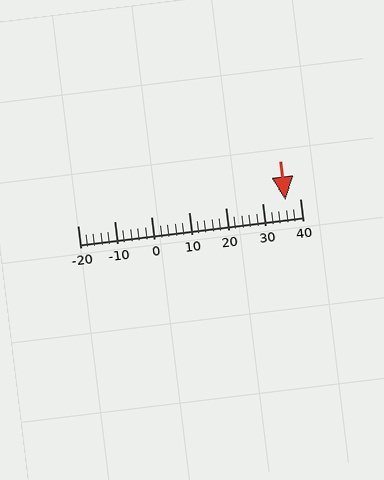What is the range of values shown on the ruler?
The ruler shows values from -20 to 40.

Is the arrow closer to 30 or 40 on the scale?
The arrow is closer to 40.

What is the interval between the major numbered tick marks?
The major tick marks are spaced 10 units apart.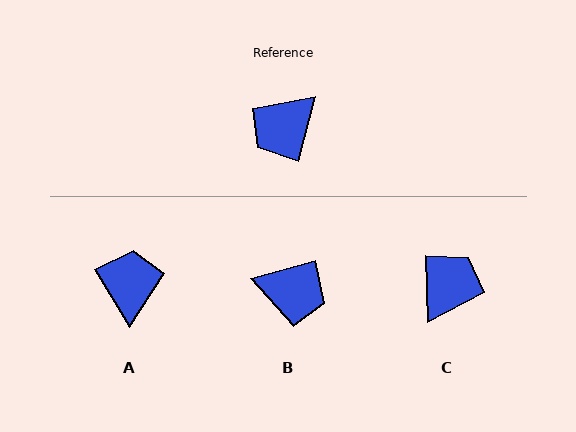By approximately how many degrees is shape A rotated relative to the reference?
Approximately 134 degrees clockwise.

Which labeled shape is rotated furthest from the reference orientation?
C, about 163 degrees away.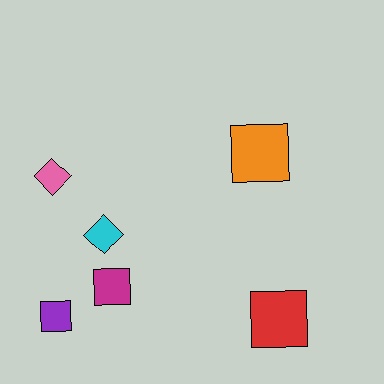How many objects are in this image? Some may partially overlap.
There are 6 objects.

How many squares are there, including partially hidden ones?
There are 4 squares.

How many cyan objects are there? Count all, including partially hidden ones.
There is 1 cyan object.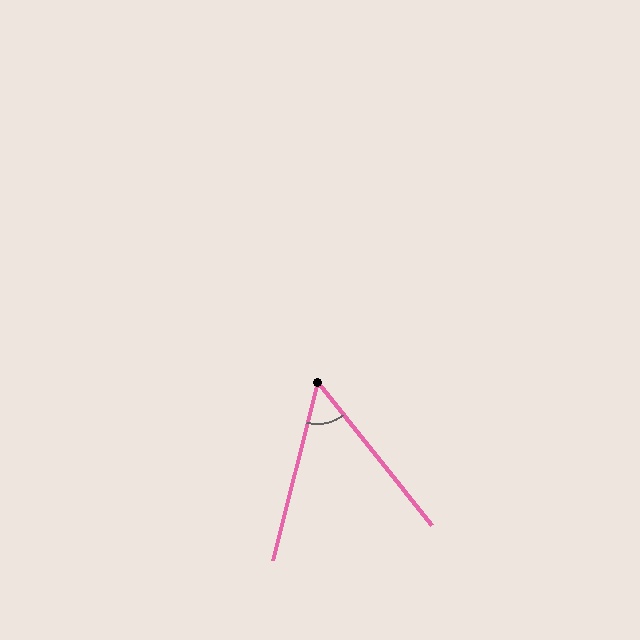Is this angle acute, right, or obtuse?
It is acute.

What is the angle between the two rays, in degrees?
Approximately 53 degrees.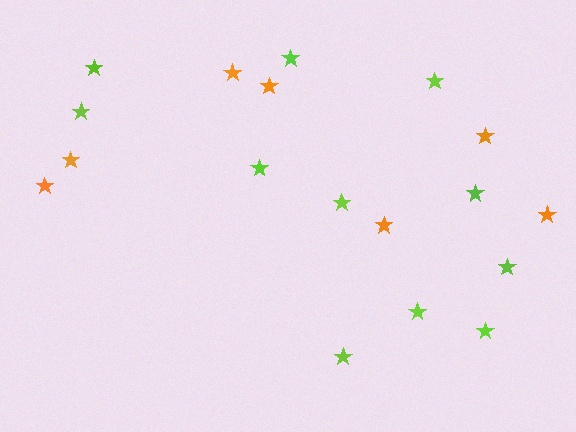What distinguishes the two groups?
There are 2 groups: one group of orange stars (7) and one group of lime stars (11).